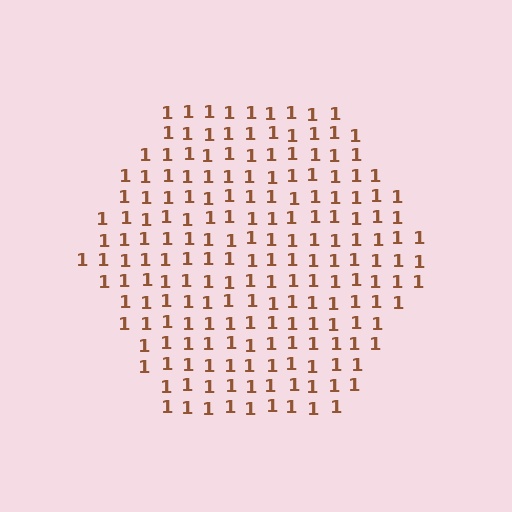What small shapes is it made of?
It is made of small digit 1's.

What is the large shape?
The large shape is a hexagon.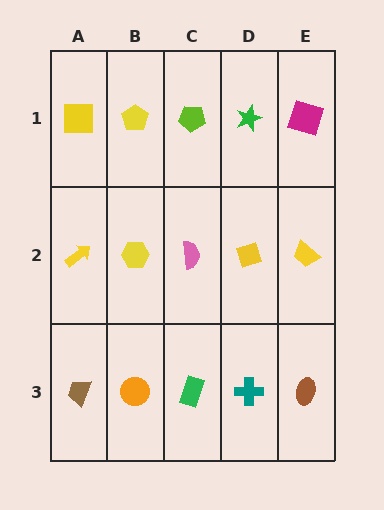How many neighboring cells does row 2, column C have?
4.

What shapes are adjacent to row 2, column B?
A yellow pentagon (row 1, column B), an orange circle (row 3, column B), a yellow arrow (row 2, column A), a pink semicircle (row 2, column C).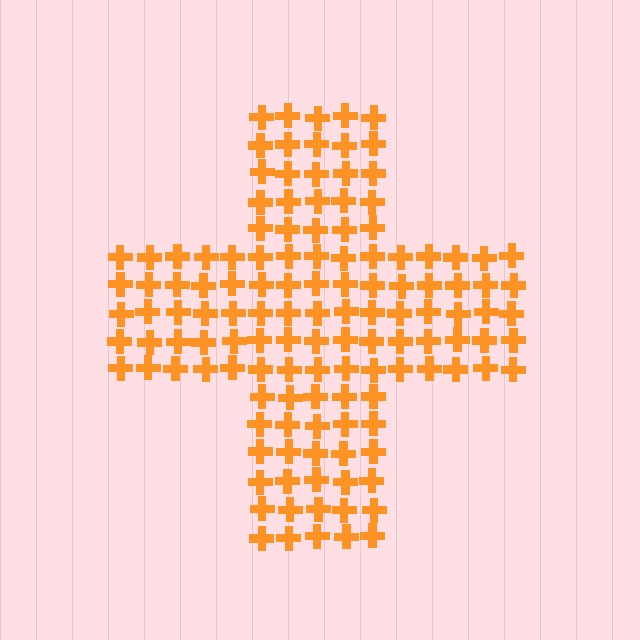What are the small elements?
The small elements are crosses.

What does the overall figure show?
The overall figure shows a cross.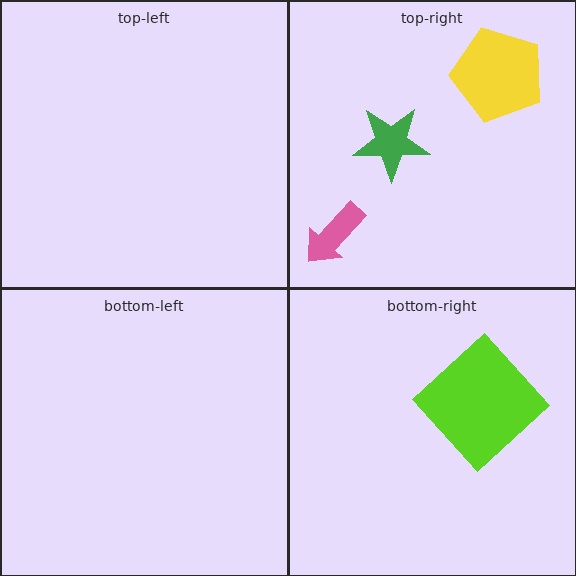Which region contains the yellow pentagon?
The top-right region.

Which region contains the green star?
The top-right region.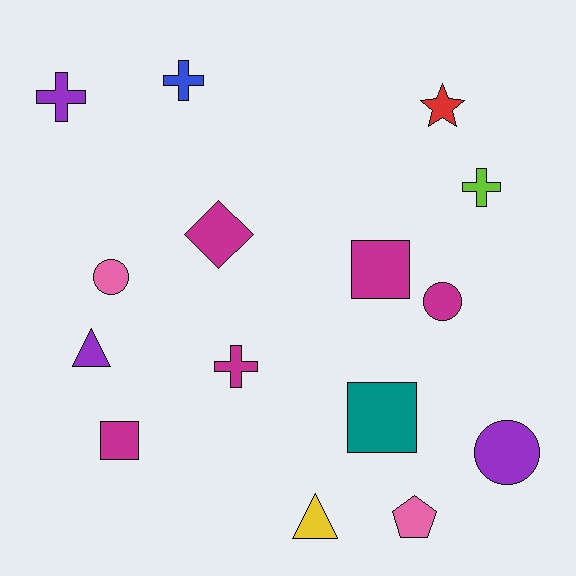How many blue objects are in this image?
There is 1 blue object.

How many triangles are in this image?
There are 2 triangles.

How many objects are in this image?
There are 15 objects.